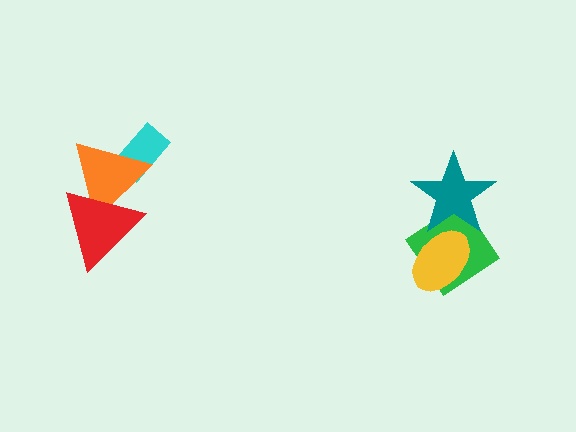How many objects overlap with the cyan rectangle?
1 object overlaps with the cyan rectangle.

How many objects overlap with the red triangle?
1 object overlaps with the red triangle.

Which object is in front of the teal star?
The yellow ellipse is in front of the teal star.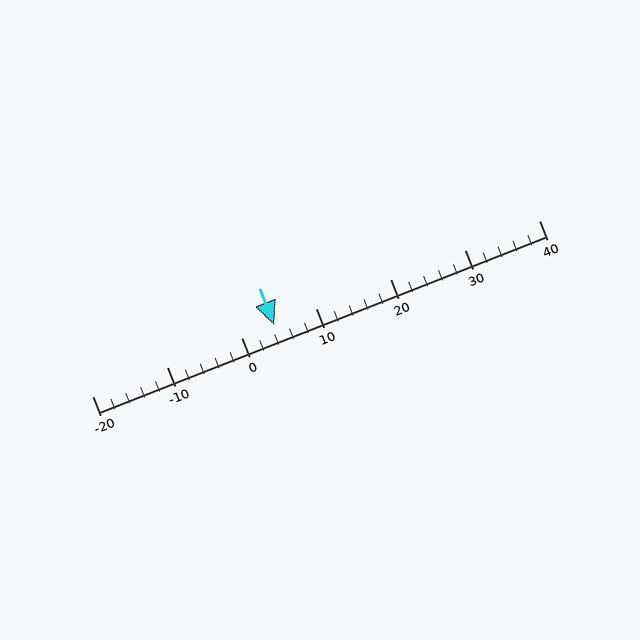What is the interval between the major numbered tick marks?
The major tick marks are spaced 10 units apart.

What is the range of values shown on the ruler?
The ruler shows values from -20 to 40.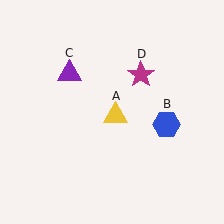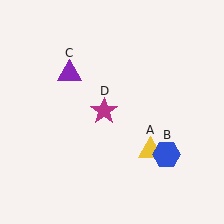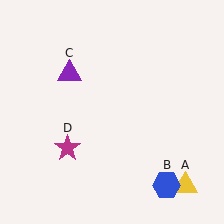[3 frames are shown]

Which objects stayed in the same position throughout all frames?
Purple triangle (object C) remained stationary.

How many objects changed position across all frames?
3 objects changed position: yellow triangle (object A), blue hexagon (object B), magenta star (object D).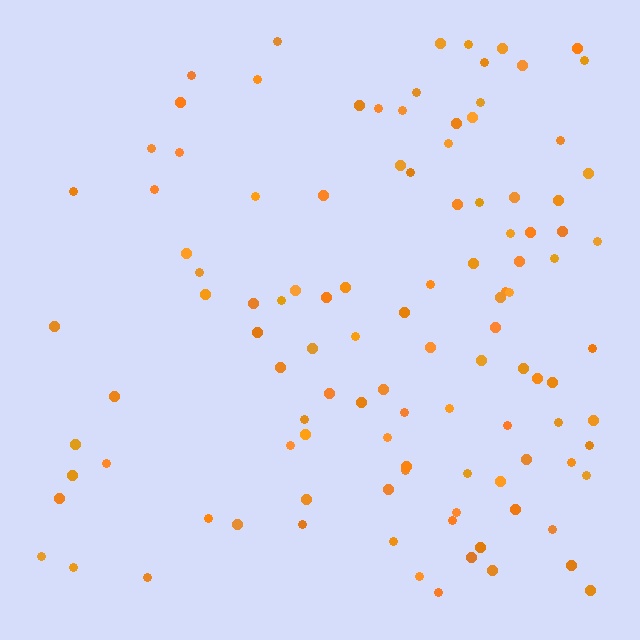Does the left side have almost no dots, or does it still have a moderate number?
Still a moderate number, just noticeably fewer than the right.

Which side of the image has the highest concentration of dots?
The right.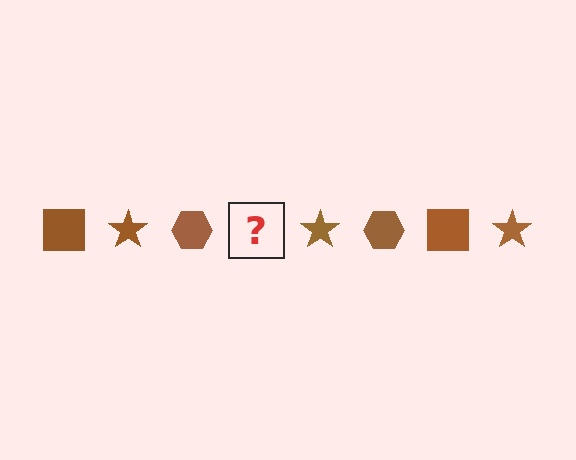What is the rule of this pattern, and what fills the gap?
The rule is that the pattern cycles through square, star, hexagon shapes in brown. The gap should be filled with a brown square.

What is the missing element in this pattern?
The missing element is a brown square.